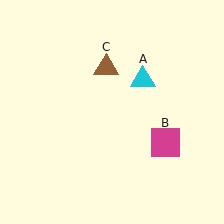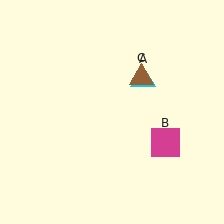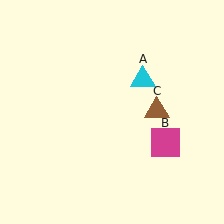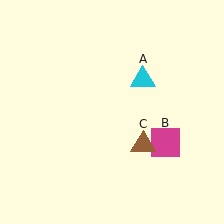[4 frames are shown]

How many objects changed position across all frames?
1 object changed position: brown triangle (object C).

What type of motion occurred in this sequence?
The brown triangle (object C) rotated clockwise around the center of the scene.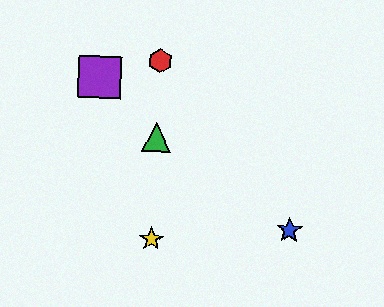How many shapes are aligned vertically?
3 shapes (the red hexagon, the green triangle, the yellow star) are aligned vertically.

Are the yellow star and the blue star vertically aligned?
No, the yellow star is at x≈151 and the blue star is at x≈289.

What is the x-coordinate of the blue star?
The blue star is at x≈289.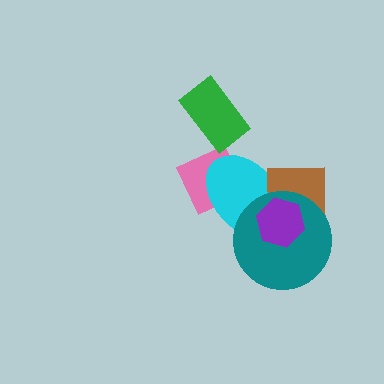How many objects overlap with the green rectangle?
0 objects overlap with the green rectangle.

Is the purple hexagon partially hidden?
No, no other shape covers it.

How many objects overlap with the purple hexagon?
3 objects overlap with the purple hexagon.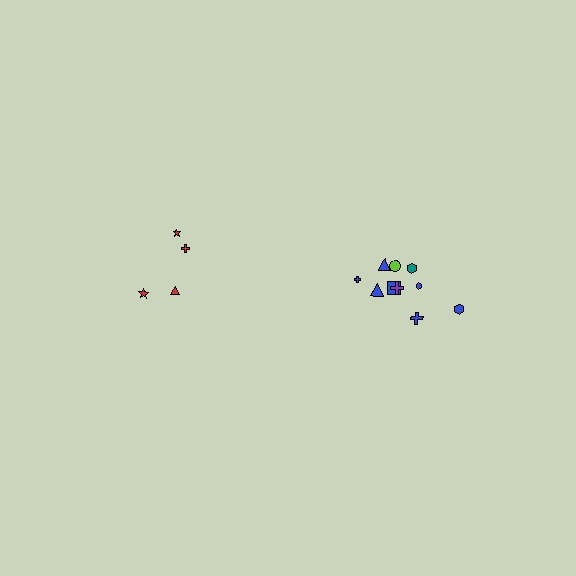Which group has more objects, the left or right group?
The right group.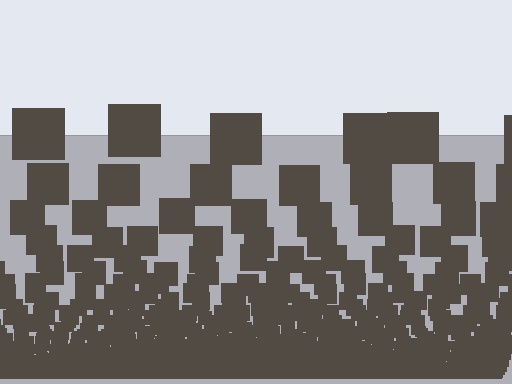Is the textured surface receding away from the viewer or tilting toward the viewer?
The surface appears to tilt toward the viewer. Texture elements get larger and sparser toward the top.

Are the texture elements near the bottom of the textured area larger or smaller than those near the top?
Smaller. The gradient is inverted — elements near the bottom are smaller and denser.